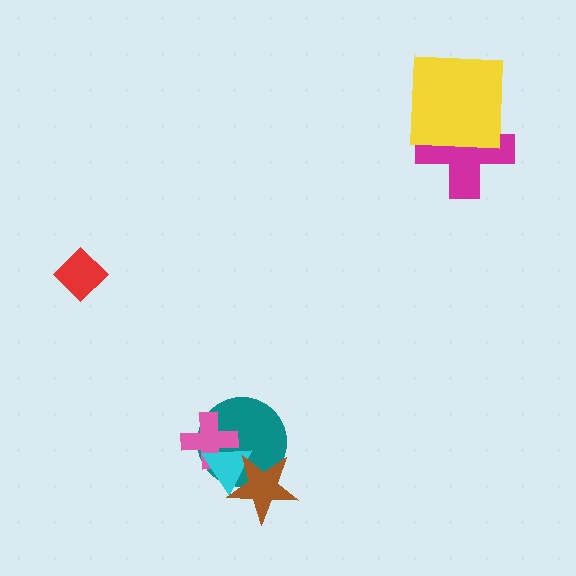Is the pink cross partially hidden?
Yes, it is partially covered by another shape.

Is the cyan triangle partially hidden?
Yes, it is partially covered by another shape.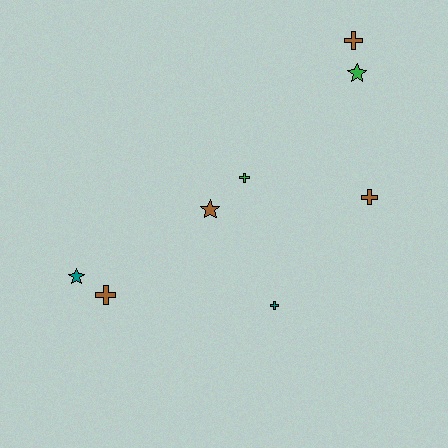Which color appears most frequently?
Brown, with 4 objects.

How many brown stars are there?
There is 1 brown star.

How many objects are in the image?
There are 8 objects.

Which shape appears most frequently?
Cross, with 5 objects.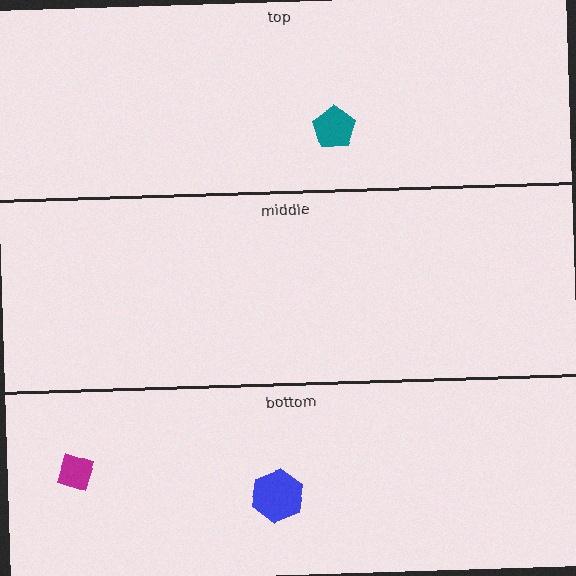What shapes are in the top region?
The teal pentagon.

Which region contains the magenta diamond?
The bottom region.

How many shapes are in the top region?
1.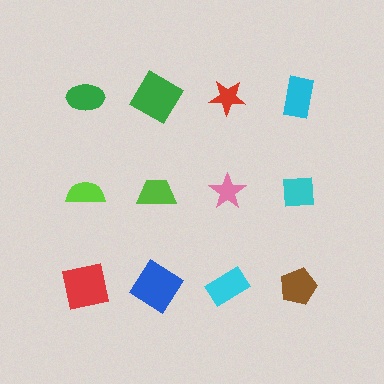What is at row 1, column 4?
A cyan rectangle.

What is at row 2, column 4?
A cyan square.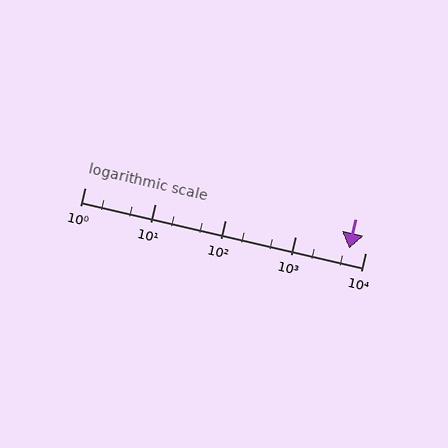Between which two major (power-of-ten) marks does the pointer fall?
The pointer is between 1000 and 10000.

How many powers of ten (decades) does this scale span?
The scale spans 4 decades, from 1 to 10000.